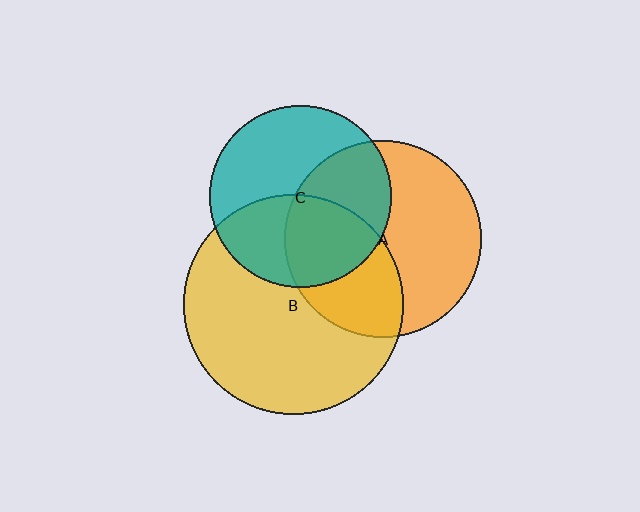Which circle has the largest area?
Circle B (yellow).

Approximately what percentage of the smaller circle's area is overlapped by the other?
Approximately 45%.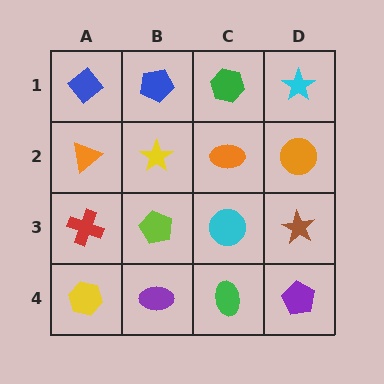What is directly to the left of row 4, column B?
A yellow hexagon.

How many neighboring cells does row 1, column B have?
3.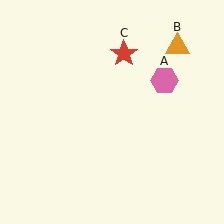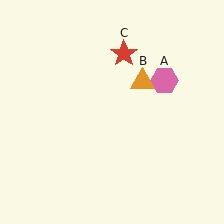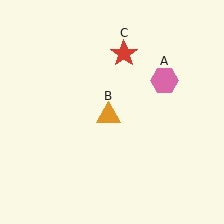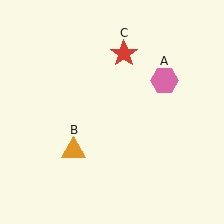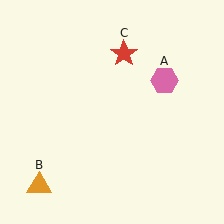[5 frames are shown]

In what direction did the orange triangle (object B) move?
The orange triangle (object B) moved down and to the left.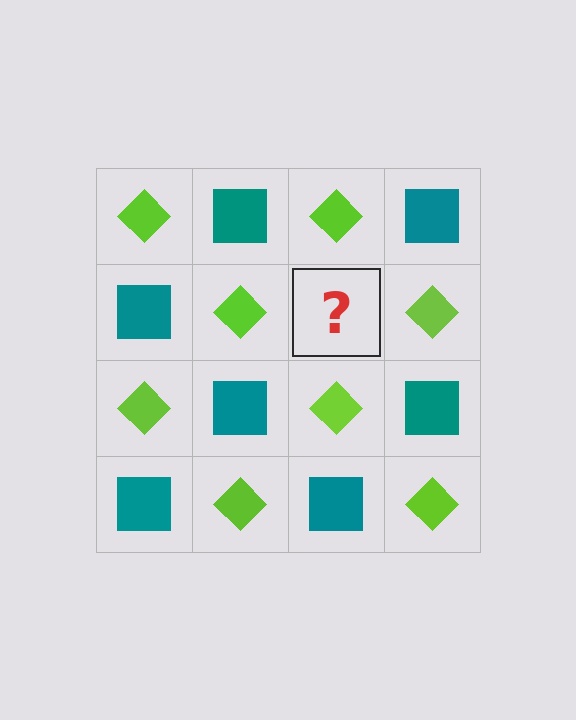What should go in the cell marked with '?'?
The missing cell should contain a teal square.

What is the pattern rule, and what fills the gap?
The rule is that it alternates lime diamond and teal square in a checkerboard pattern. The gap should be filled with a teal square.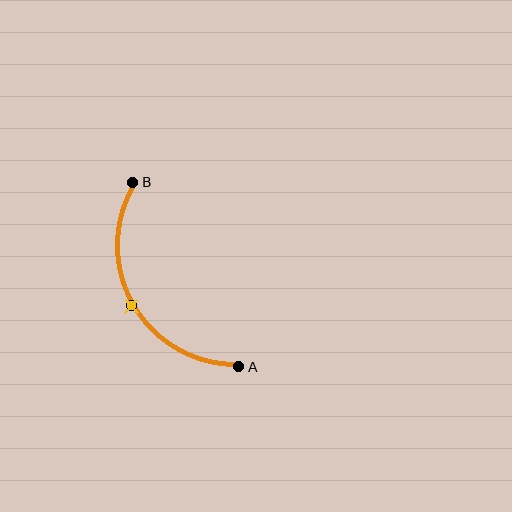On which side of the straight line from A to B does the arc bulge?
The arc bulges to the left of the straight line connecting A and B.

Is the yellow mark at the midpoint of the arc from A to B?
Yes. The yellow mark lies on the arc at equal arc-length from both A and B — it is the arc midpoint.